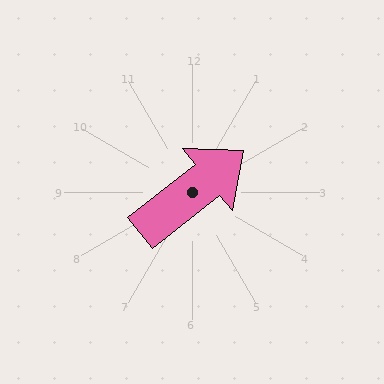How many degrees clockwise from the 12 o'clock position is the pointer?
Approximately 51 degrees.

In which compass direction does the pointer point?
Northeast.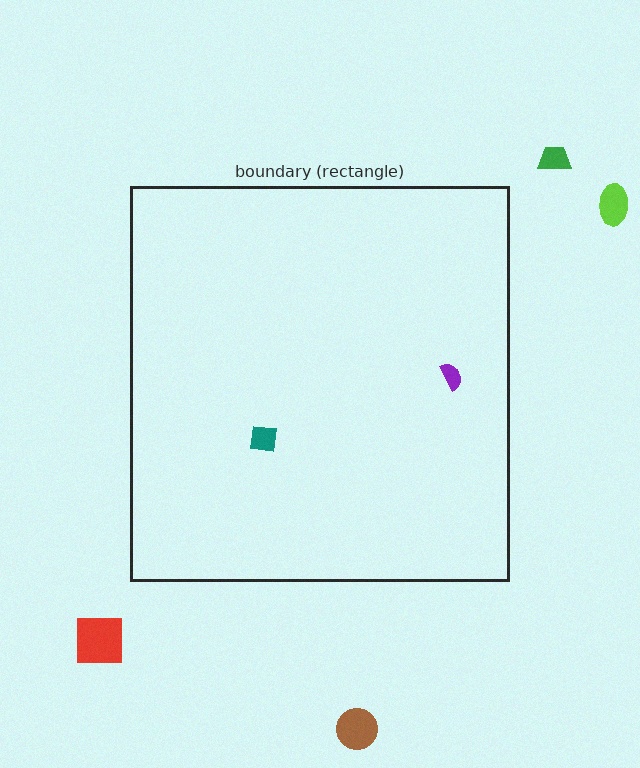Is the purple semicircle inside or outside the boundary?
Inside.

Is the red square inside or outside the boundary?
Outside.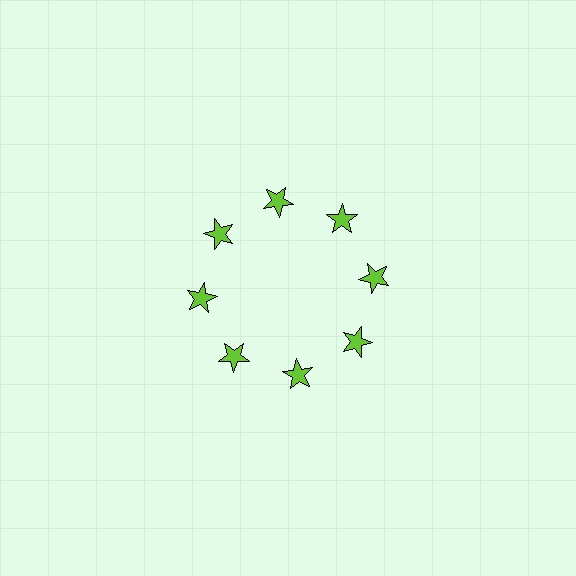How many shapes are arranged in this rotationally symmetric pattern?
There are 8 shapes, arranged in 8 groups of 1.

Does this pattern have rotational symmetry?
Yes, this pattern has 8-fold rotational symmetry. It looks the same after rotating 45 degrees around the center.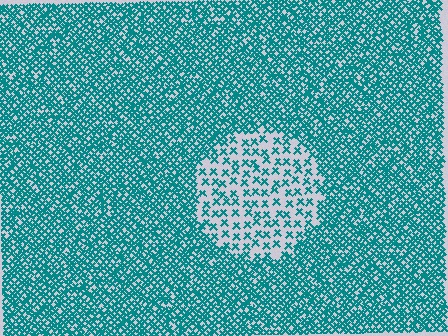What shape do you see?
I see a circle.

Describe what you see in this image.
The image contains small teal elements arranged at two different densities. A circle-shaped region is visible where the elements are less densely packed than the surrounding area.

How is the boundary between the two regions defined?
The boundary is defined by a change in element density (approximately 2.7x ratio). All elements are the same color, size, and shape.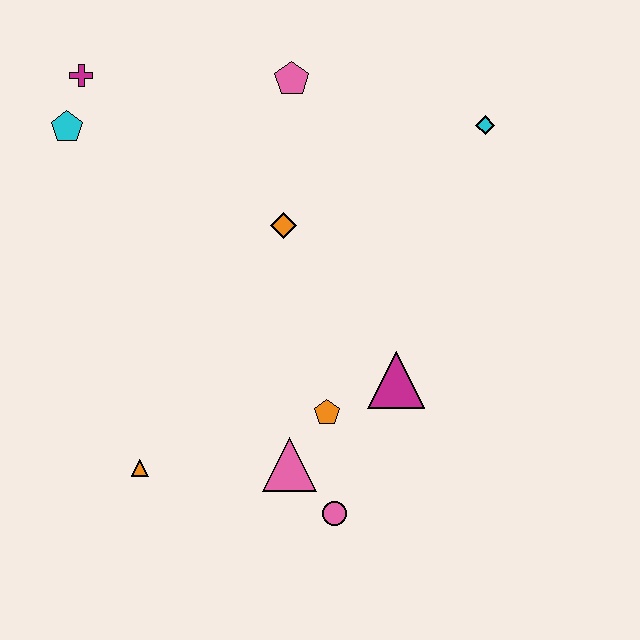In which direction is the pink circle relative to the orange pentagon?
The pink circle is below the orange pentagon.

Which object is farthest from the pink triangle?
The magenta cross is farthest from the pink triangle.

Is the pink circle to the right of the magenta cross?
Yes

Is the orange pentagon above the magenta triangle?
No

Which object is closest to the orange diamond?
The pink pentagon is closest to the orange diamond.